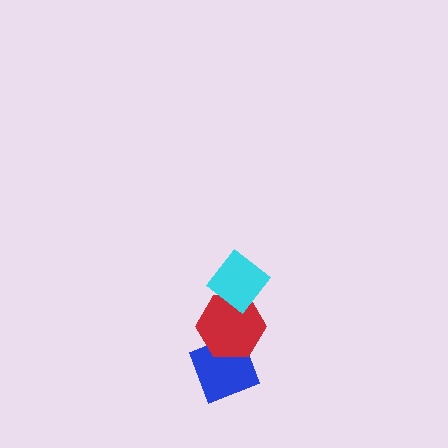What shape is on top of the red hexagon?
The cyan diamond is on top of the red hexagon.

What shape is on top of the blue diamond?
The red hexagon is on top of the blue diamond.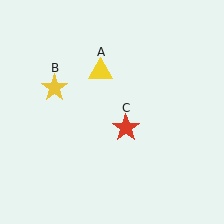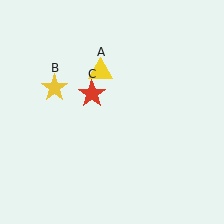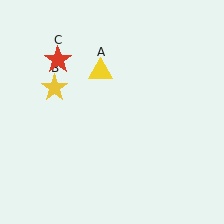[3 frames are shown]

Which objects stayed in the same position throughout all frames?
Yellow triangle (object A) and yellow star (object B) remained stationary.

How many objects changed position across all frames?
1 object changed position: red star (object C).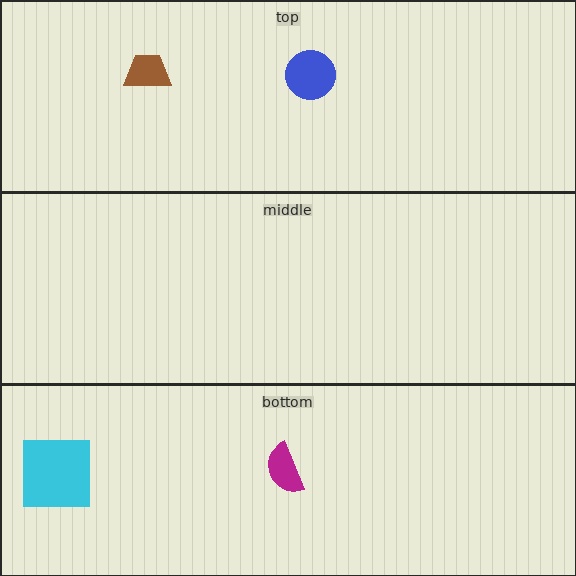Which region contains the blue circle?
The top region.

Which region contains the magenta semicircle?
The bottom region.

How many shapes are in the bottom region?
2.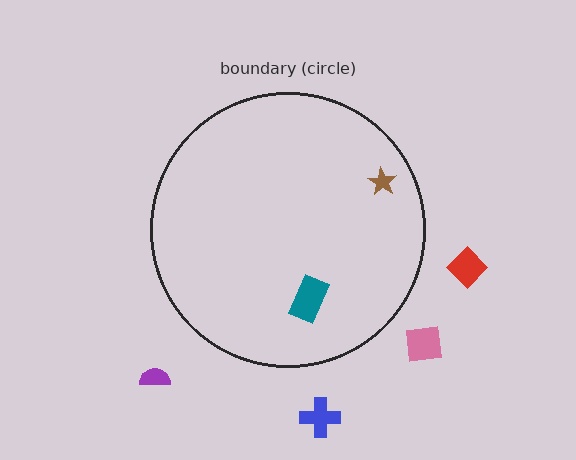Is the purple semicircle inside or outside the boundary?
Outside.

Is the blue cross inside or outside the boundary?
Outside.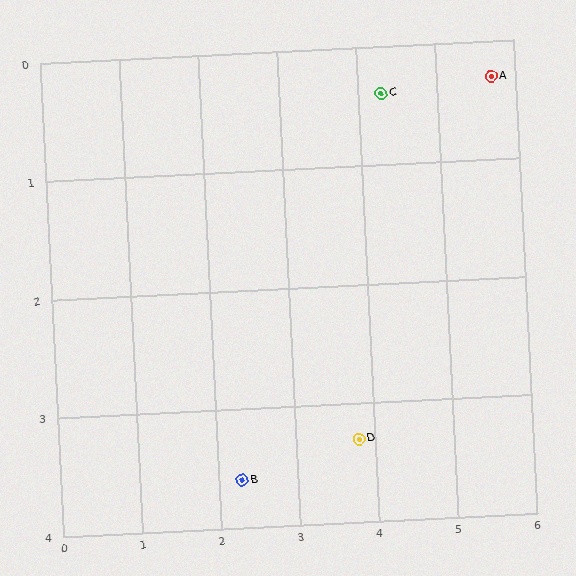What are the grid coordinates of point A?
Point A is at approximately (5.7, 0.3).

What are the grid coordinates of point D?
Point D is at approximately (3.8, 3.3).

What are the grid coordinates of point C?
Point C is at approximately (4.3, 0.4).